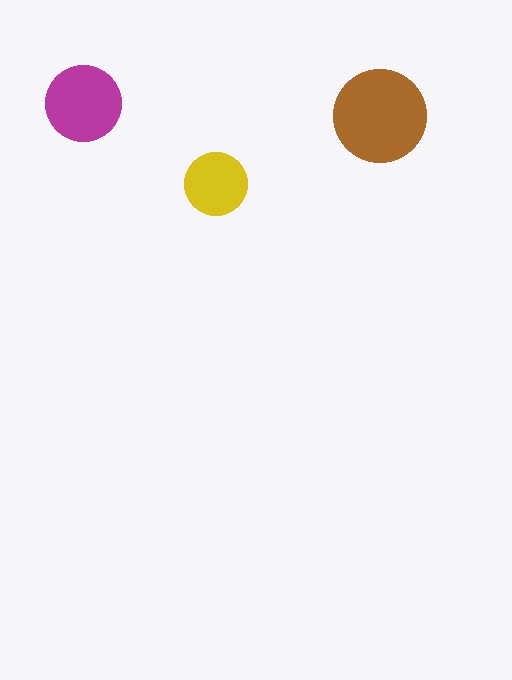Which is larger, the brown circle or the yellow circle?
The brown one.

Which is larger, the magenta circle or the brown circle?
The brown one.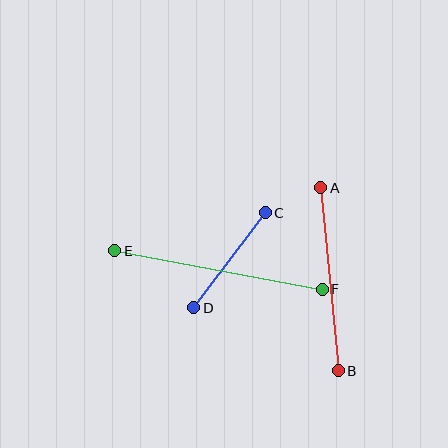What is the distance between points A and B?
The distance is approximately 183 pixels.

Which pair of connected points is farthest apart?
Points E and F are farthest apart.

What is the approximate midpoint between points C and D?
The midpoint is at approximately (230, 260) pixels.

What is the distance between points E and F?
The distance is approximately 211 pixels.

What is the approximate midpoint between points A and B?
The midpoint is at approximately (329, 279) pixels.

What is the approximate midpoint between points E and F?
The midpoint is at approximately (219, 270) pixels.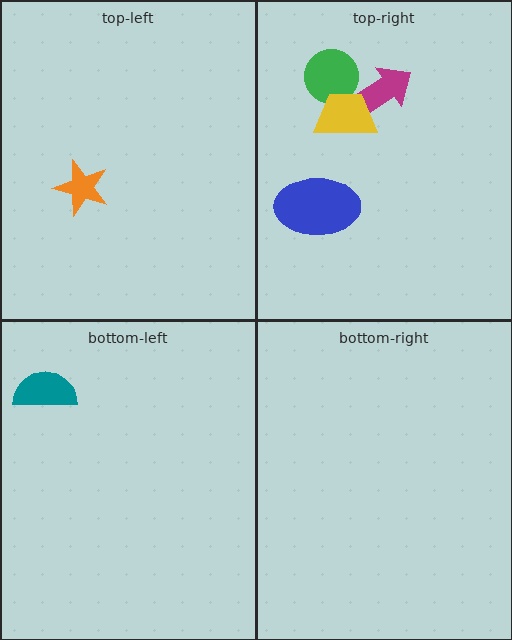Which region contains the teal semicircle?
The bottom-left region.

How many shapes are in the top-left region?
1.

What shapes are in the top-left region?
The orange star.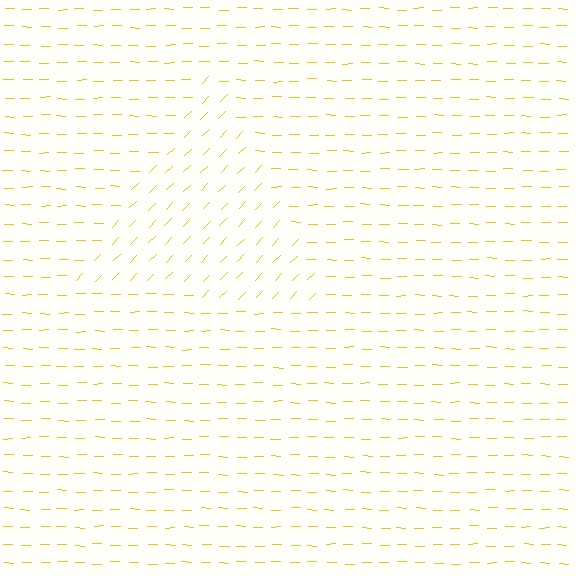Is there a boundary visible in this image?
Yes, there is a texture boundary formed by a change in line orientation.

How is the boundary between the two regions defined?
The boundary is defined purely by a change in line orientation (approximately 45 degrees difference). All lines are the same color and thickness.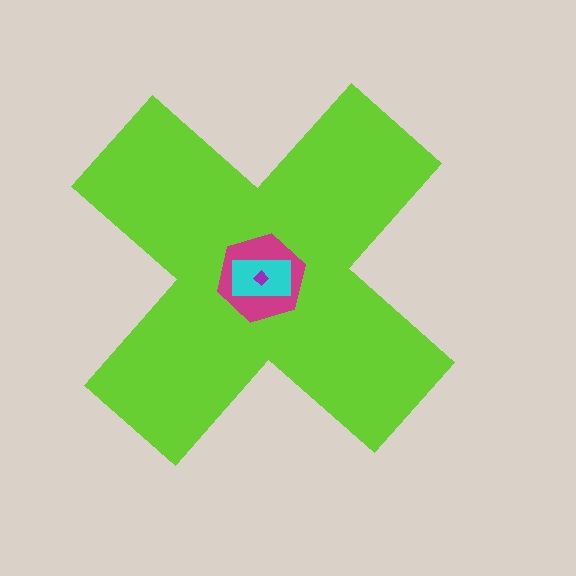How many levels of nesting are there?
4.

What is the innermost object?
The purple diamond.